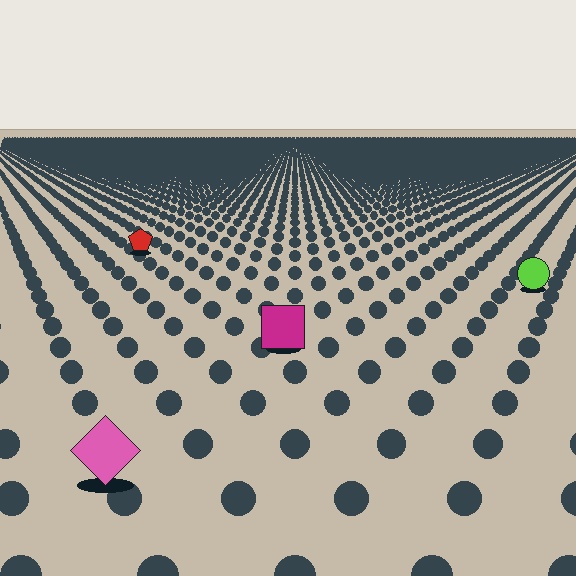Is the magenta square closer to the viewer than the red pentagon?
Yes. The magenta square is closer — you can tell from the texture gradient: the ground texture is coarser near it.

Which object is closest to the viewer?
The pink diamond is closest. The texture marks near it are larger and more spread out.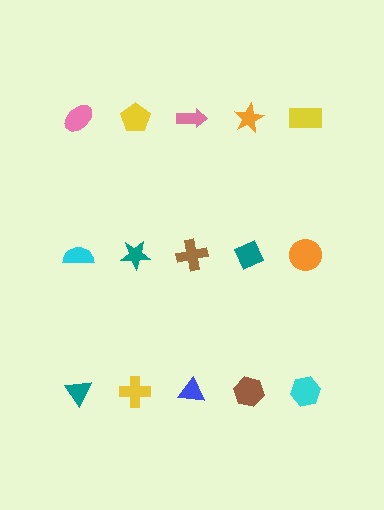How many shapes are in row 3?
5 shapes.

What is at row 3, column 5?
A cyan hexagon.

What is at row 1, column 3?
A pink arrow.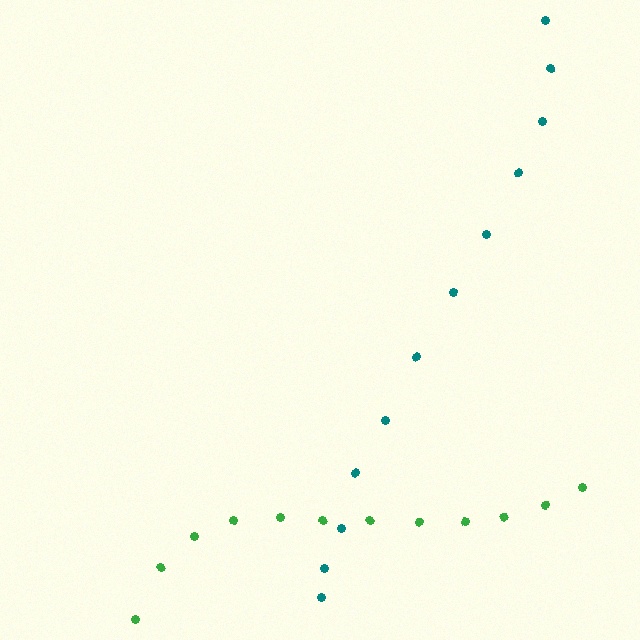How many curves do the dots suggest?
There are 2 distinct paths.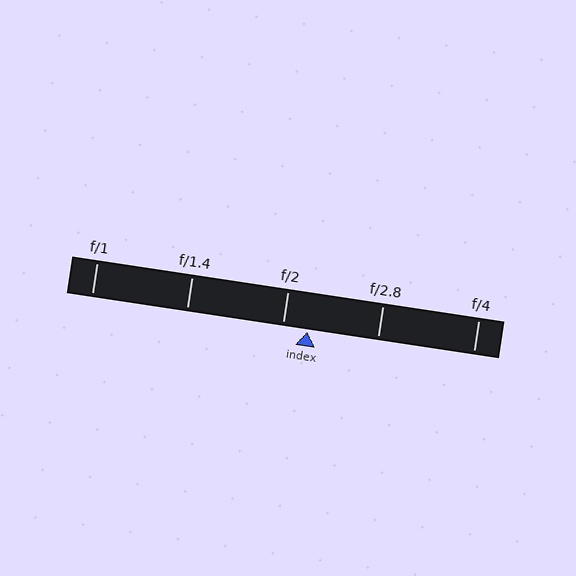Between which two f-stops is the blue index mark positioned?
The index mark is between f/2 and f/2.8.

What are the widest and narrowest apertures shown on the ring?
The widest aperture shown is f/1 and the narrowest is f/4.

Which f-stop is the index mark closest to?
The index mark is closest to f/2.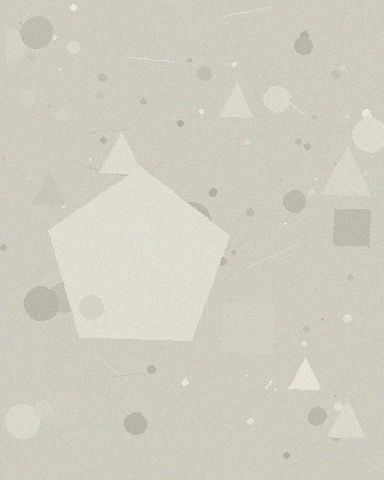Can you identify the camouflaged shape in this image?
The camouflaged shape is a pentagon.